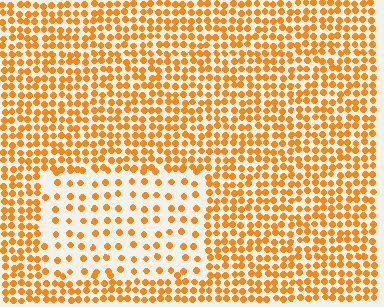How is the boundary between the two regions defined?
The boundary is defined by a change in element density (approximately 2.4x ratio). All elements are the same color, size, and shape.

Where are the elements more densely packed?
The elements are more densely packed outside the rectangle boundary.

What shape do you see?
I see a rectangle.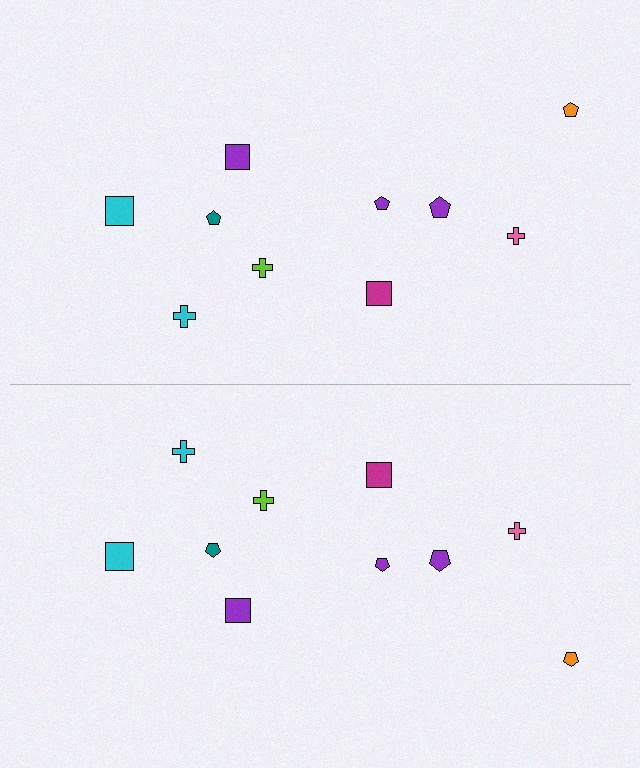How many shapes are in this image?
There are 20 shapes in this image.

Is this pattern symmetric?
Yes, this pattern has bilateral (reflection) symmetry.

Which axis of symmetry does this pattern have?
The pattern has a horizontal axis of symmetry running through the center of the image.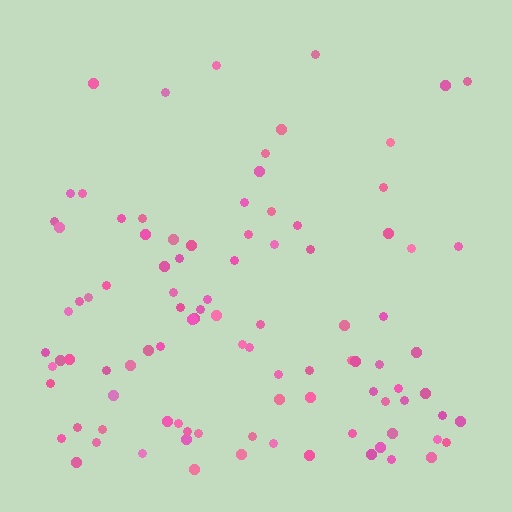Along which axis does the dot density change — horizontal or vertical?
Vertical.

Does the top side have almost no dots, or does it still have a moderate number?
Still a moderate number, just noticeably fewer than the bottom.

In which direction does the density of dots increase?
From top to bottom, with the bottom side densest.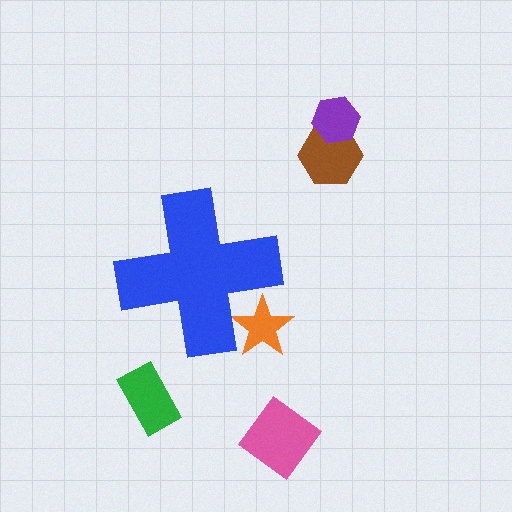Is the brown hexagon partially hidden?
No, the brown hexagon is fully visible.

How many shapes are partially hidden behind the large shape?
1 shape is partially hidden.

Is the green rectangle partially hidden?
No, the green rectangle is fully visible.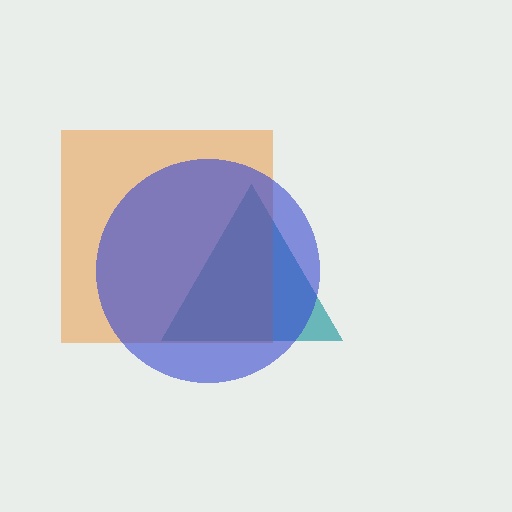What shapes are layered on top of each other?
The layered shapes are: a teal triangle, an orange square, a blue circle.